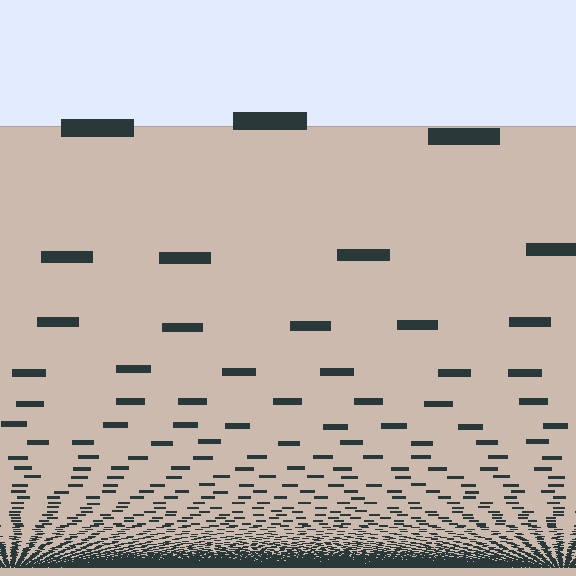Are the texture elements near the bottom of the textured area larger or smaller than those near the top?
Smaller. The gradient is inverted — elements near the bottom are smaller and denser.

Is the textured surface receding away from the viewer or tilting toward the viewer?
The surface appears to tilt toward the viewer. Texture elements get larger and sparser toward the top.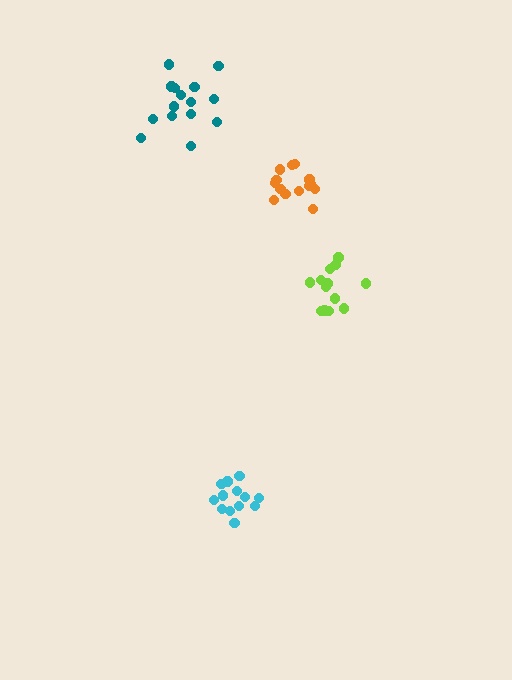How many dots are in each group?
Group 1: 13 dots, Group 2: 15 dots, Group 3: 15 dots, Group 4: 13 dots (56 total).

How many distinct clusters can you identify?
There are 4 distinct clusters.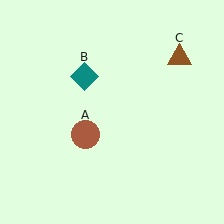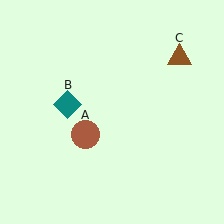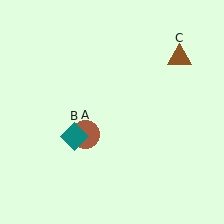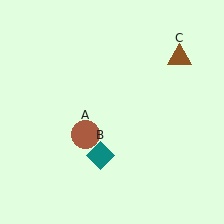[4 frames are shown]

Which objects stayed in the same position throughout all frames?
Brown circle (object A) and brown triangle (object C) remained stationary.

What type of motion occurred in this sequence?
The teal diamond (object B) rotated counterclockwise around the center of the scene.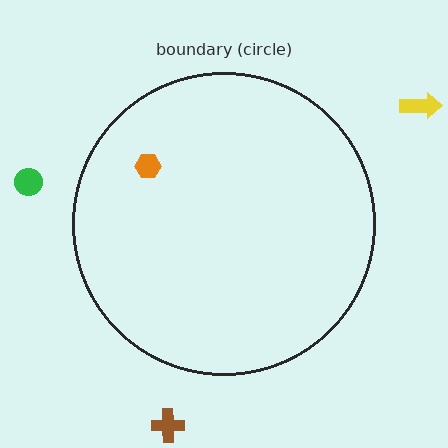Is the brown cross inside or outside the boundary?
Outside.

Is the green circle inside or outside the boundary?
Outside.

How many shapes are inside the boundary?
1 inside, 3 outside.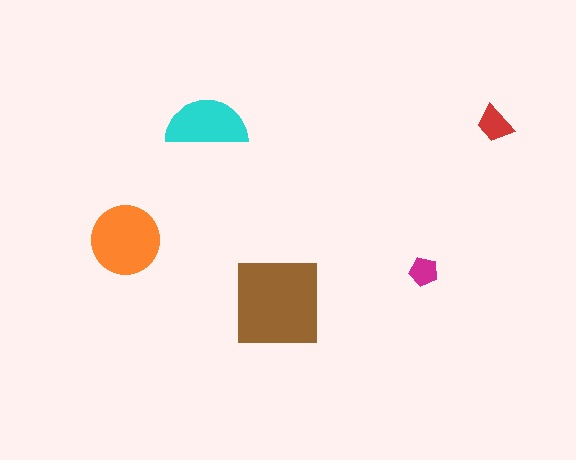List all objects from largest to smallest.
The brown square, the orange circle, the cyan semicircle, the red trapezoid, the magenta pentagon.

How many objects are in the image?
There are 5 objects in the image.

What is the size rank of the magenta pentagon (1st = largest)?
5th.